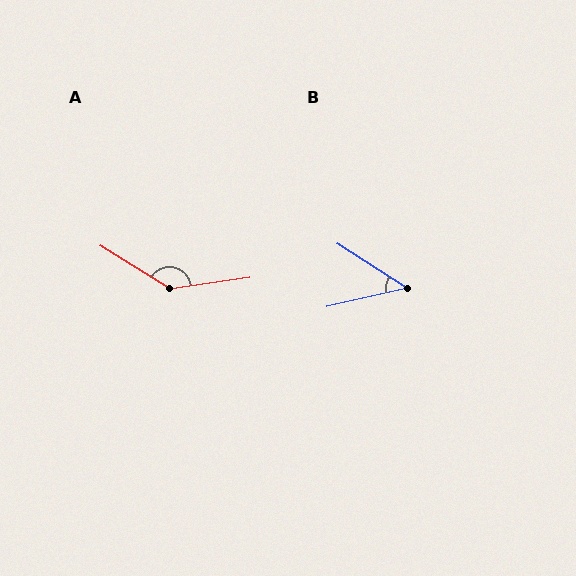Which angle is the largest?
A, at approximately 140 degrees.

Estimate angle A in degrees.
Approximately 140 degrees.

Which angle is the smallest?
B, at approximately 46 degrees.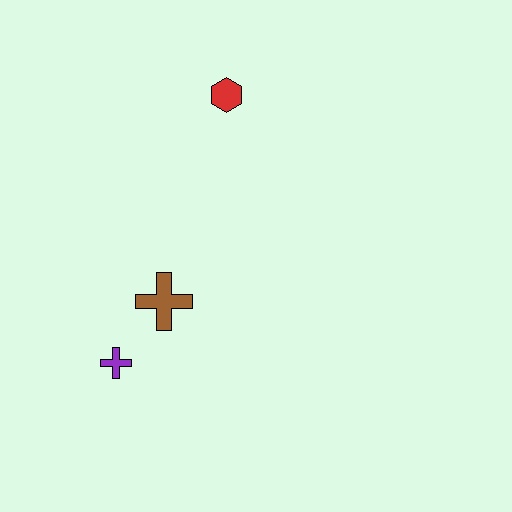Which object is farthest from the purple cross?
The red hexagon is farthest from the purple cross.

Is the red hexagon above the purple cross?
Yes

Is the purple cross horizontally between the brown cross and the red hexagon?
No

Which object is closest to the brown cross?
The purple cross is closest to the brown cross.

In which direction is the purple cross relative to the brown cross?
The purple cross is below the brown cross.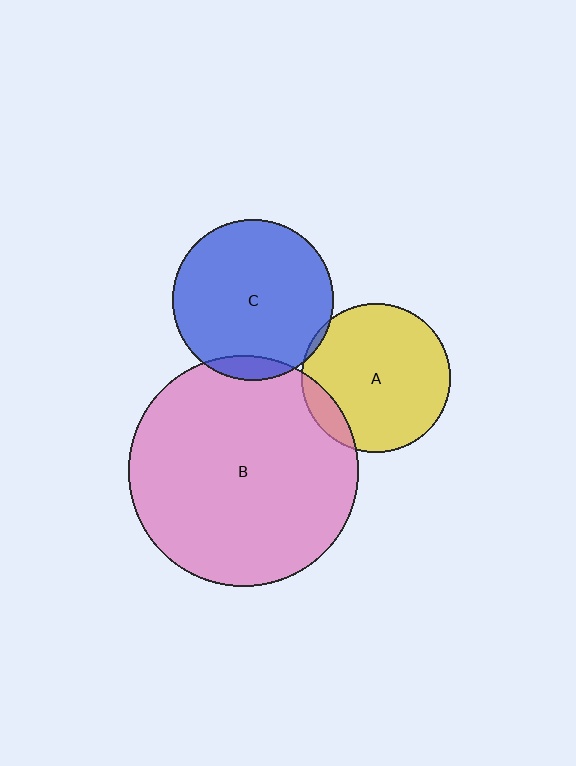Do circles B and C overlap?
Yes.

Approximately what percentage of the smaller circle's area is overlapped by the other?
Approximately 10%.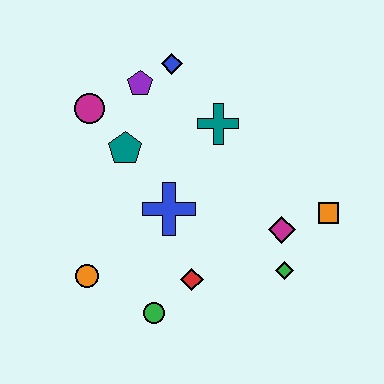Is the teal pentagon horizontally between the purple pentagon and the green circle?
No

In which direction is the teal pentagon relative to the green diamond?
The teal pentagon is to the left of the green diamond.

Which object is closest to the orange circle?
The green circle is closest to the orange circle.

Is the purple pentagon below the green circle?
No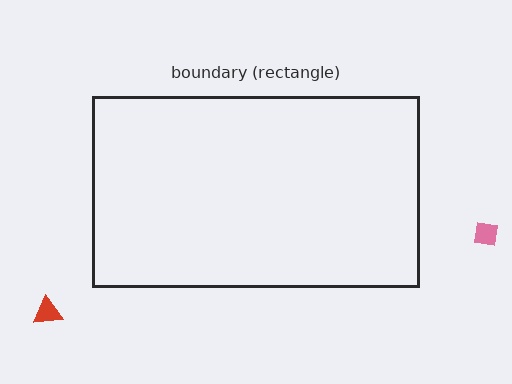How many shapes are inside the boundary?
0 inside, 2 outside.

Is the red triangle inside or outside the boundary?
Outside.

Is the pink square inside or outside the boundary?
Outside.